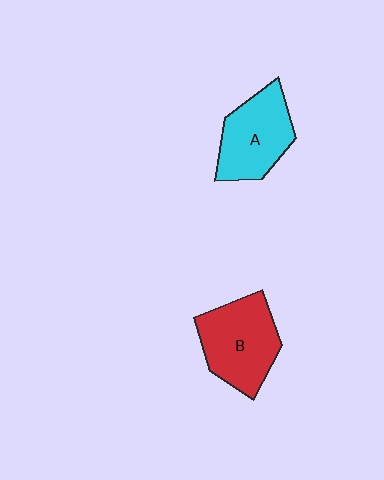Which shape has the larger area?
Shape B (red).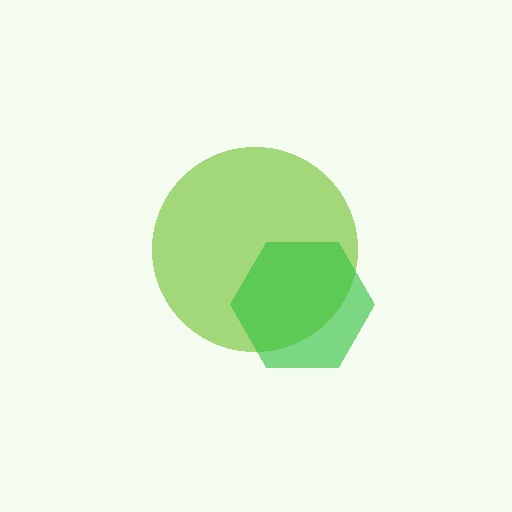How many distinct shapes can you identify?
There are 2 distinct shapes: a lime circle, a green hexagon.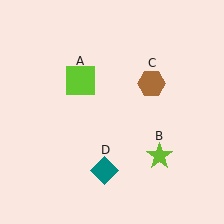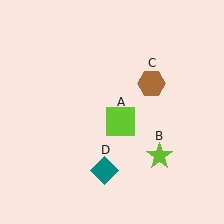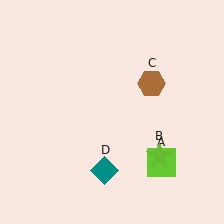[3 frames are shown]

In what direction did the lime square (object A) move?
The lime square (object A) moved down and to the right.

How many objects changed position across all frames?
1 object changed position: lime square (object A).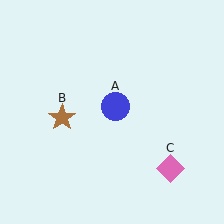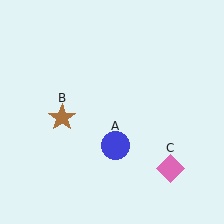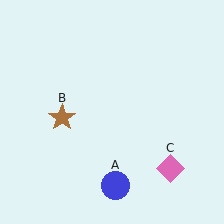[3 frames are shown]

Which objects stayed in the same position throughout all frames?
Brown star (object B) and pink diamond (object C) remained stationary.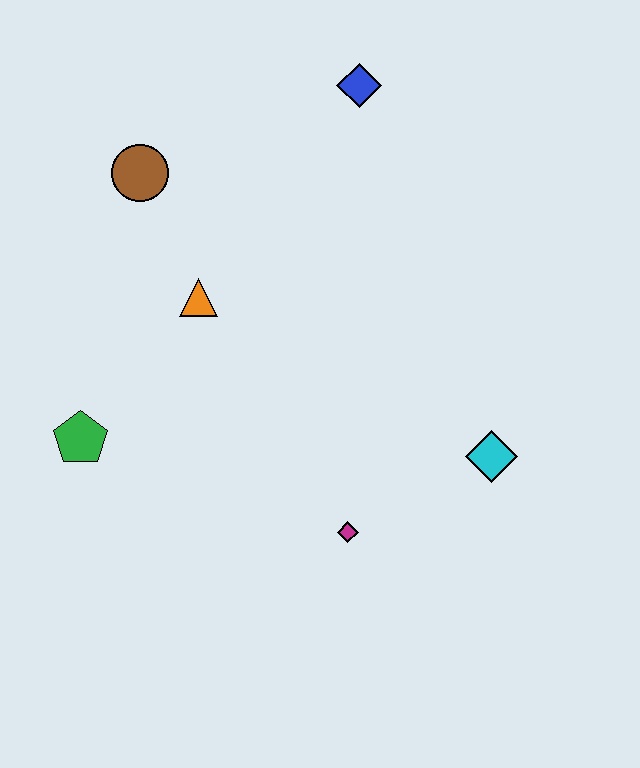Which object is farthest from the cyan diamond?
The brown circle is farthest from the cyan diamond.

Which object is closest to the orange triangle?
The brown circle is closest to the orange triangle.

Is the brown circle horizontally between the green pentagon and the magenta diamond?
Yes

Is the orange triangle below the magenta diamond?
No